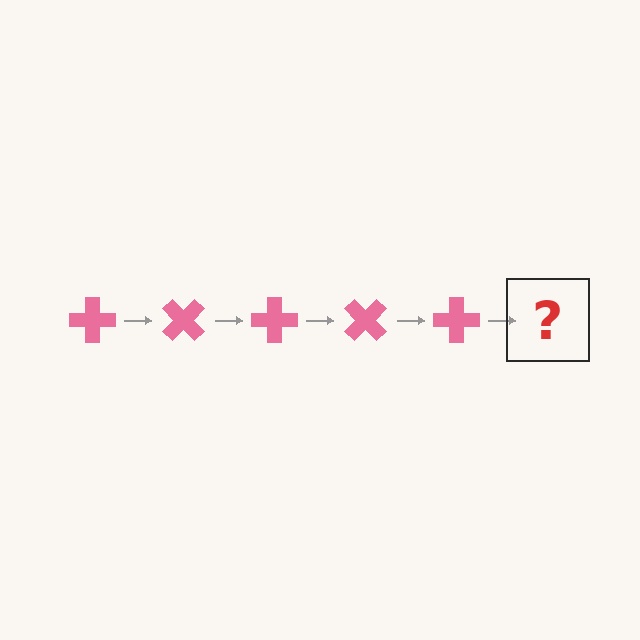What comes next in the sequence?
The next element should be a pink cross rotated 225 degrees.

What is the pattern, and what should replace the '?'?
The pattern is that the cross rotates 45 degrees each step. The '?' should be a pink cross rotated 225 degrees.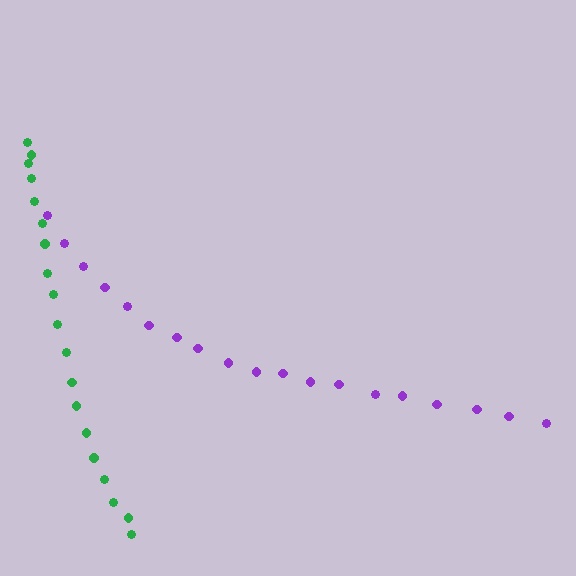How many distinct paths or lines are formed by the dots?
There are 2 distinct paths.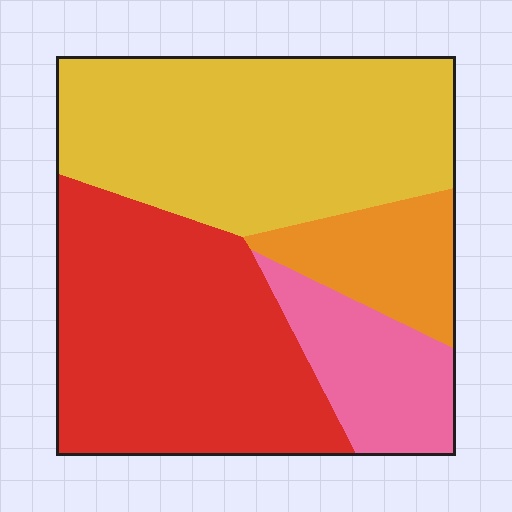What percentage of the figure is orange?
Orange takes up about one eighth (1/8) of the figure.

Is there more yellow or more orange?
Yellow.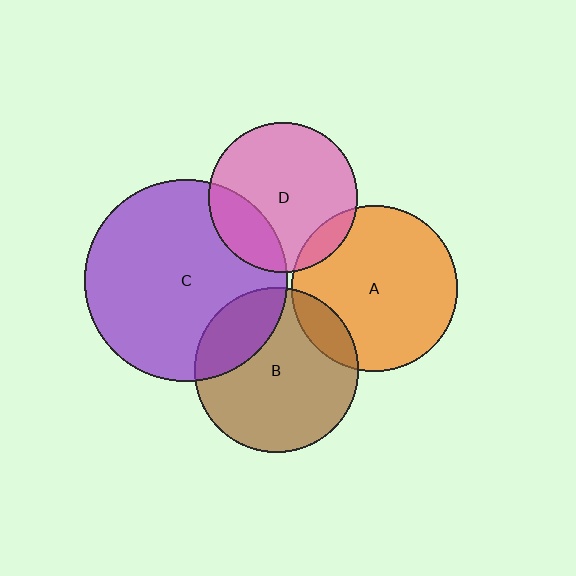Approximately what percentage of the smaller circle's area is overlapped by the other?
Approximately 15%.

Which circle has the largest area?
Circle C (purple).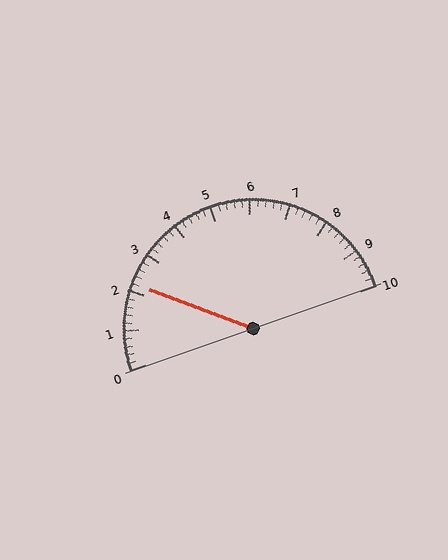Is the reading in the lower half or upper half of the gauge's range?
The reading is in the lower half of the range (0 to 10).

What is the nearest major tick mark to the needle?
The nearest major tick mark is 2.